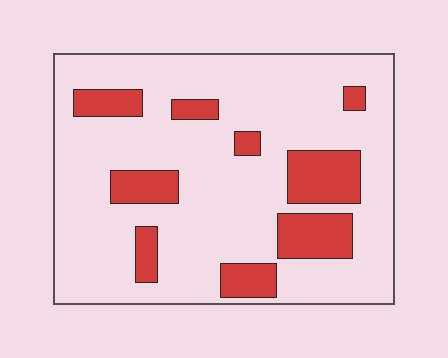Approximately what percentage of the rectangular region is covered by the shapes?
Approximately 20%.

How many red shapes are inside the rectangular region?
9.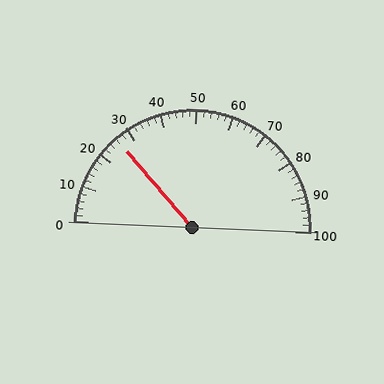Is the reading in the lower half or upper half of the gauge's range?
The reading is in the lower half of the range (0 to 100).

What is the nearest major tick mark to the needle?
The nearest major tick mark is 30.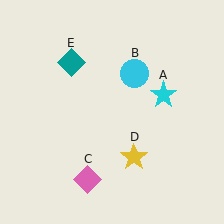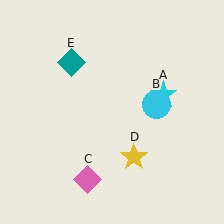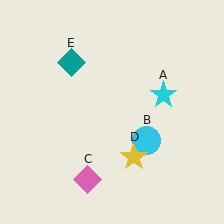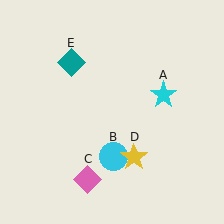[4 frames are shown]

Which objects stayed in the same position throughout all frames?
Cyan star (object A) and pink diamond (object C) and yellow star (object D) and teal diamond (object E) remained stationary.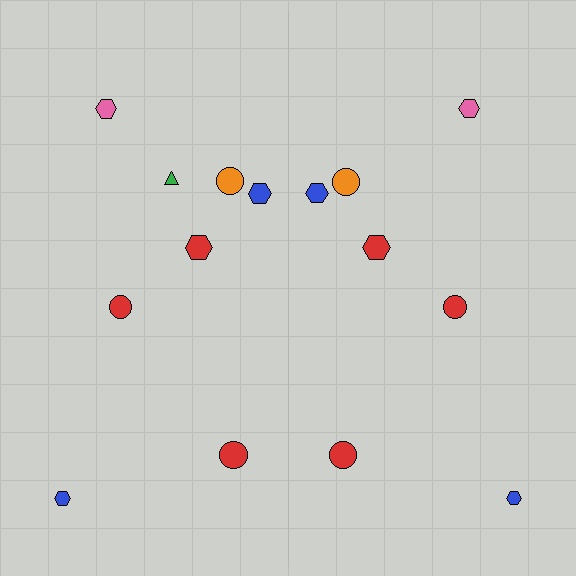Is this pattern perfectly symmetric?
No, the pattern is not perfectly symmetric. A green triangle is missing from the right side.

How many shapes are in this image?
There are 15 shapes in this image.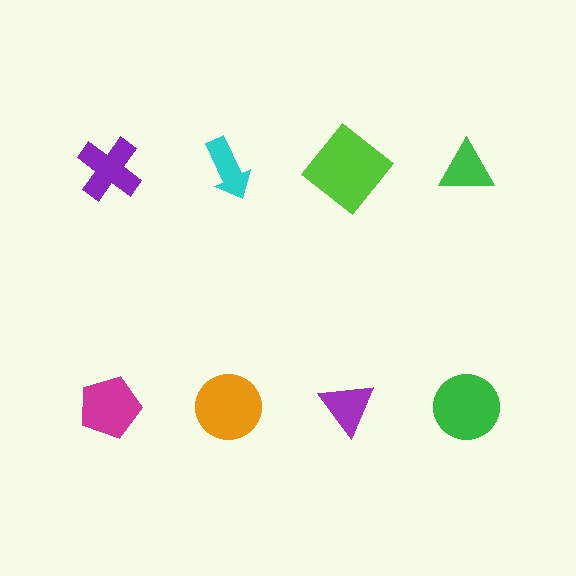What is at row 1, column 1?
A purple cross.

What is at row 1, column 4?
A green triangle.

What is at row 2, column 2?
An orange circle.